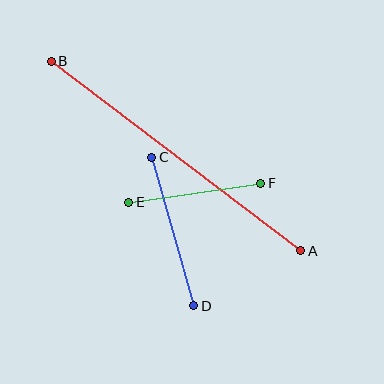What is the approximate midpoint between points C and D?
The midpoint is at approximately (173, 232) pixels.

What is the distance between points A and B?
The distance is approximately 313 pixels.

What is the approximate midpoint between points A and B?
The midpoint is at approximately (176, 156) pixels.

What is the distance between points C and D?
The distance is approximately 154 pixels.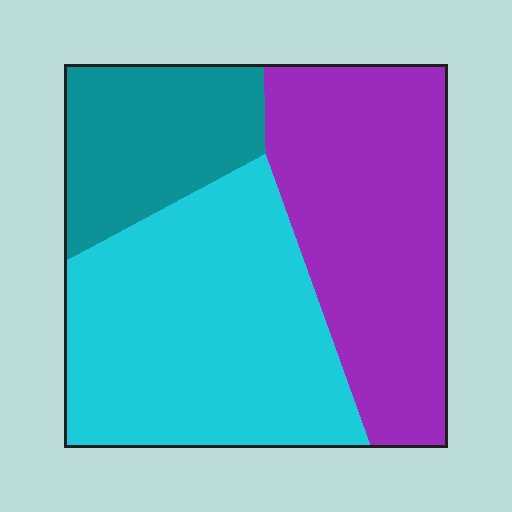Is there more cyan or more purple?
Cyan.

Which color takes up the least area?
Teal, at roughly 20%.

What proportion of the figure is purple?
Purple covers 37% of the figure.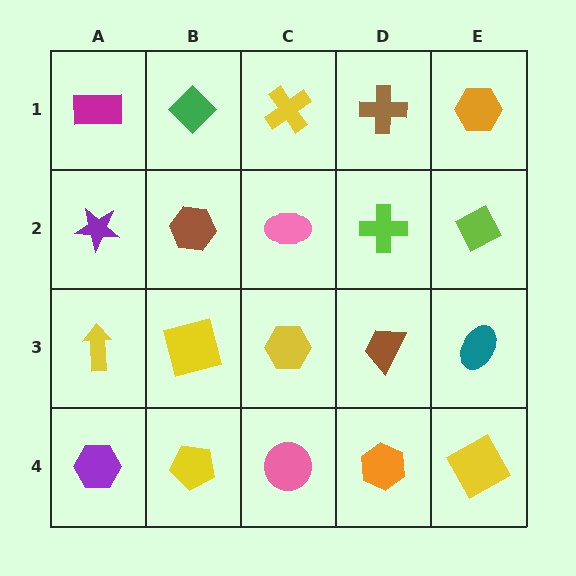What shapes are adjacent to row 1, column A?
A purple star (row 2, column A), a green diamond (row 1, column B).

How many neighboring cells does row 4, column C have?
3.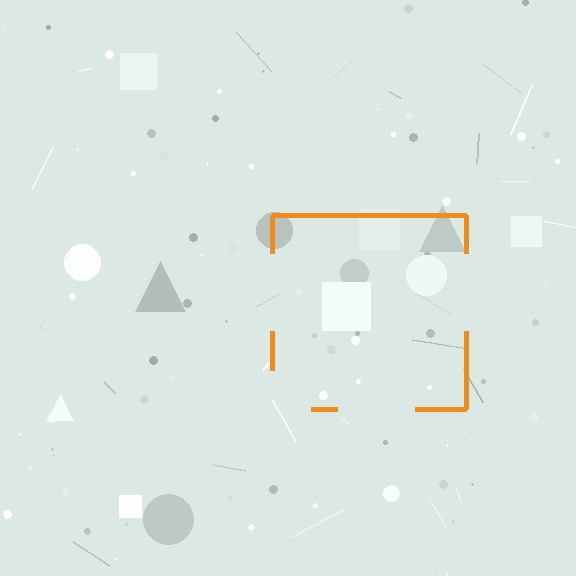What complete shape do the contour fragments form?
The contour fragments form a square.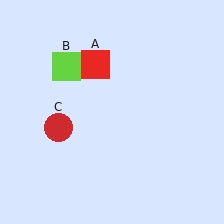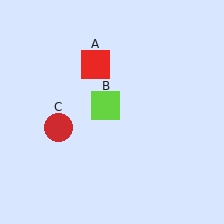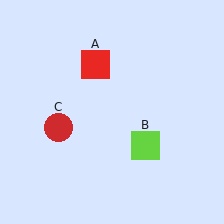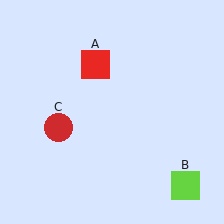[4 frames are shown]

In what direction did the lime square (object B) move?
The lime square (object B) moved down and to the right.